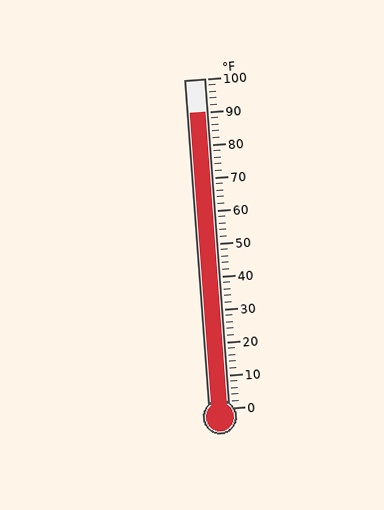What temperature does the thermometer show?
The thermometer shows approximately 90°F.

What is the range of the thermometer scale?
The thermometer scale ranges from 0°F to 100°F.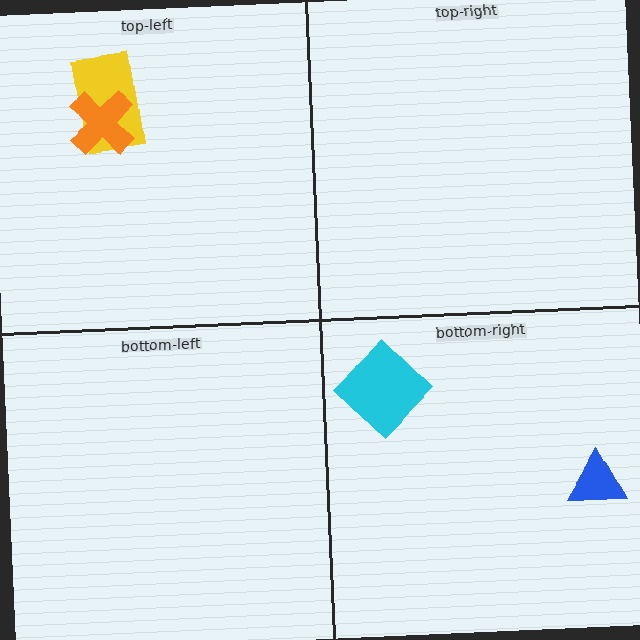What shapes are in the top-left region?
The yellow rectangle, the orange cross.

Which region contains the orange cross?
The top-left region.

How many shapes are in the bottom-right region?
2.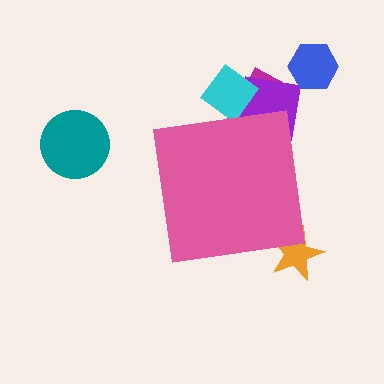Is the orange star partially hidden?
Yes, the orange star is partially hidden behind the pink square.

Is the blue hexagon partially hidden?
No, the blue hexagon is fully visible.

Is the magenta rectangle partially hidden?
Yes, the magenta rectangle is partially hidden behind the pink square.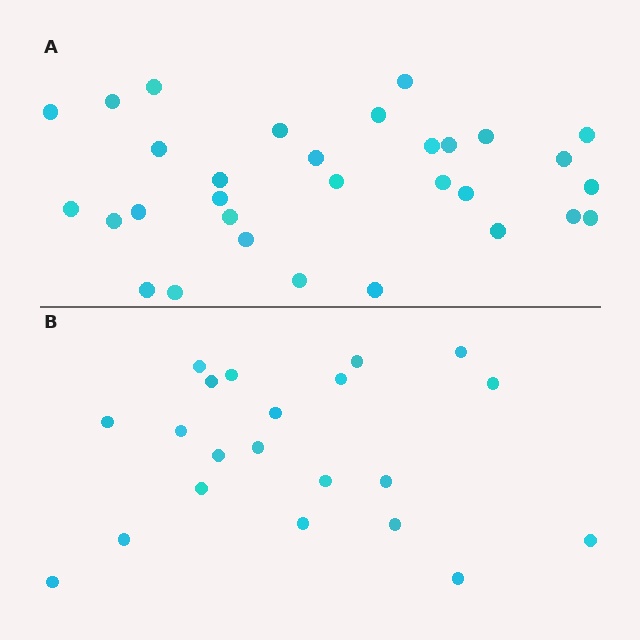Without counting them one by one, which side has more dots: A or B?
Region A (the top region) has more dots.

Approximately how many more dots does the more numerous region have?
Region A has roughly 10 or so more dots than region B.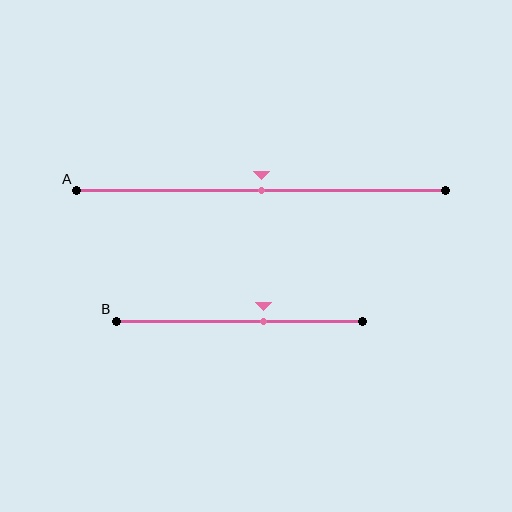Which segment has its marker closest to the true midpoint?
Segment A has its marker closest to the true midpoint.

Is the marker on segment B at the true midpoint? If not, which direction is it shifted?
No, the marker on segment B is shifted to the right by about 10% of the segment length.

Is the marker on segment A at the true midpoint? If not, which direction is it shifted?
Yes, the marker on segment A is at the true midpoint.